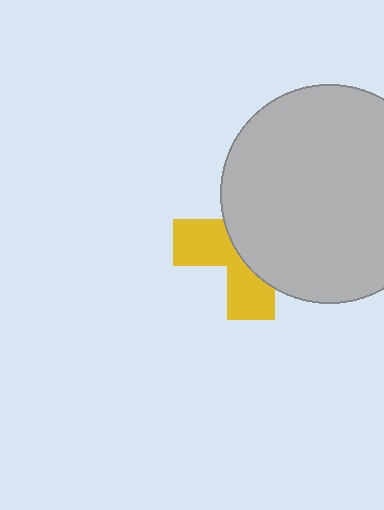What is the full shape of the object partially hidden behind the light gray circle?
The partially hidden object is a yellow cross.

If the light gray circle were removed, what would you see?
You would see the complete yellow cross.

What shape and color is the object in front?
The object in front is a light gray circle.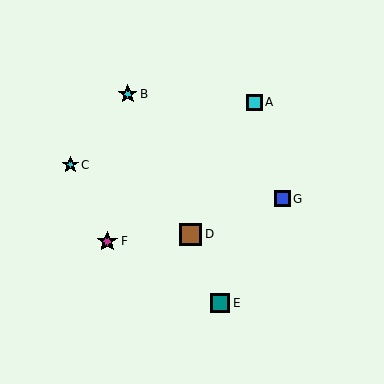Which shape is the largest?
The brown square (labeled D) is the largest.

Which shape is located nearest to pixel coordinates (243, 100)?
The cyan square (labeled A) at (255, 102) is nearest to that location.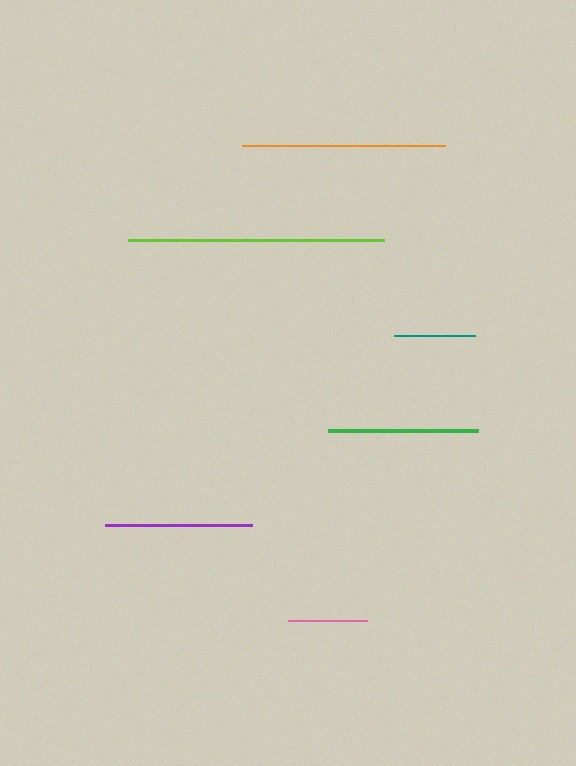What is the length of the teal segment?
The teal segment is approximately 81 pixels long.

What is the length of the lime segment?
The lime segment is approximately 256 pixels long.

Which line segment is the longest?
The lime line is the longest at approximately 256 pixels.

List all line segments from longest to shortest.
From longest to shortest: lime, orange, green, purple, teal, pink.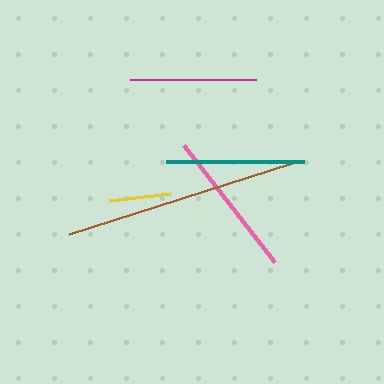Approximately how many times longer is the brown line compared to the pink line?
The brown line is approximately 1.6 times the length of the pink line.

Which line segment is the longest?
The brown line is the longest at approximately 234 pixels.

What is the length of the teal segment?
The teal segment is approximately 138 pixels long.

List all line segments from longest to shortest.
From longest to shortest: brown, pink, teal, magenta, yellow.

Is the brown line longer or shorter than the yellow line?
The brown line is longer than the yellow line.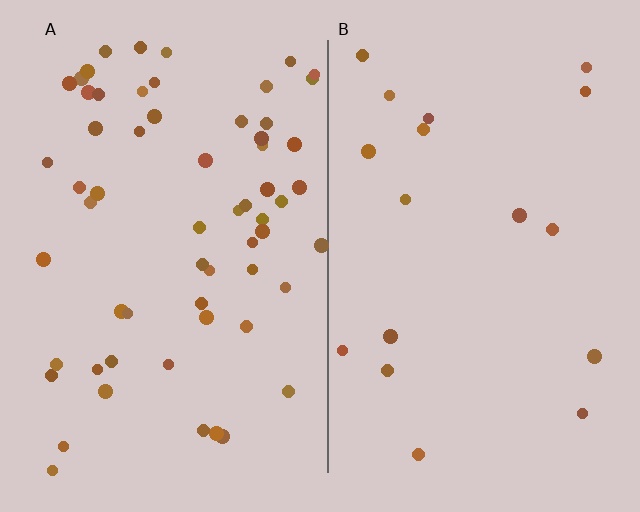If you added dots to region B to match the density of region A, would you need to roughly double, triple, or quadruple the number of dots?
Approximately triple.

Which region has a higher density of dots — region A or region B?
A (the left).